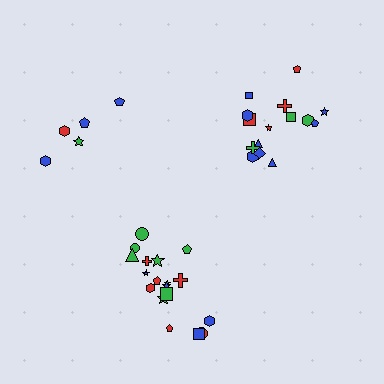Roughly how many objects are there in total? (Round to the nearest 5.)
Roughly 40 objects in total.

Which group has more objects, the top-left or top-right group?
The top-right group.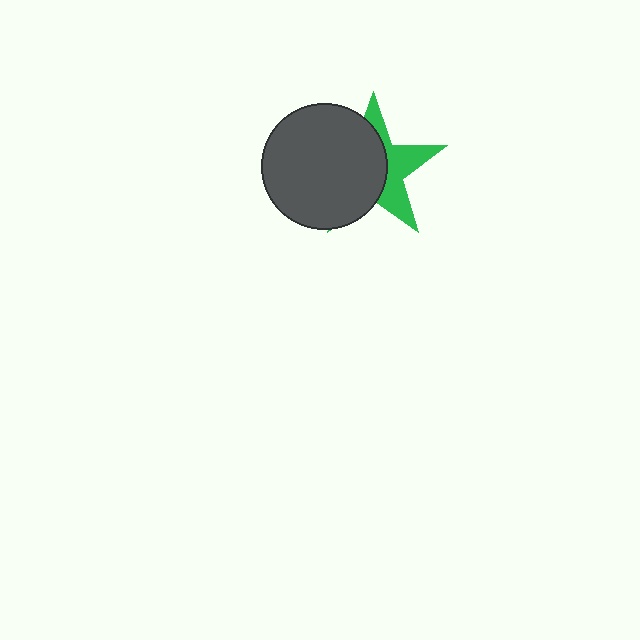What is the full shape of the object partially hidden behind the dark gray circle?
The partially hidden object is a green star.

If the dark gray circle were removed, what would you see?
You would see the complete green star.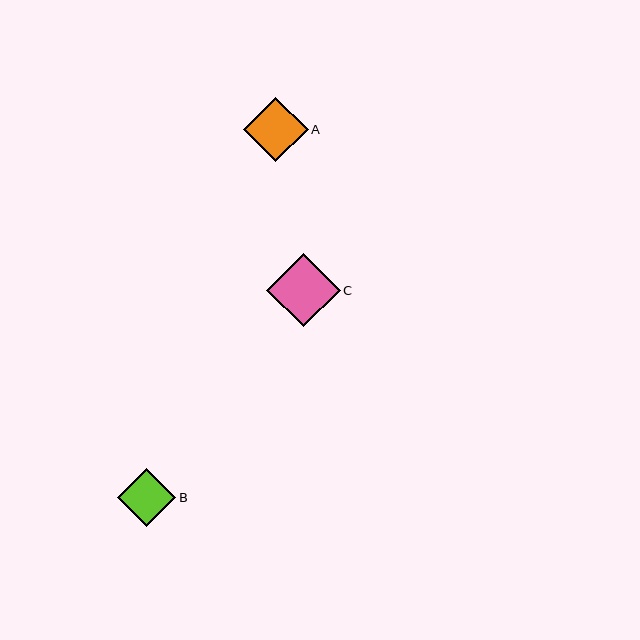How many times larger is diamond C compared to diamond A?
Diamond C is approximately 1.1 times the size of diamond A.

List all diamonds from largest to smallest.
From largest to smallest: C, A, B.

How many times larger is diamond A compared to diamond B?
Diamond A is approximately 1.1 times the size of diamond B.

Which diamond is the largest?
Diamond C is the largest with a size of approximately 74 pixels.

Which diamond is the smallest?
Diamond B is the smallest with a size of approximately 58 pixels.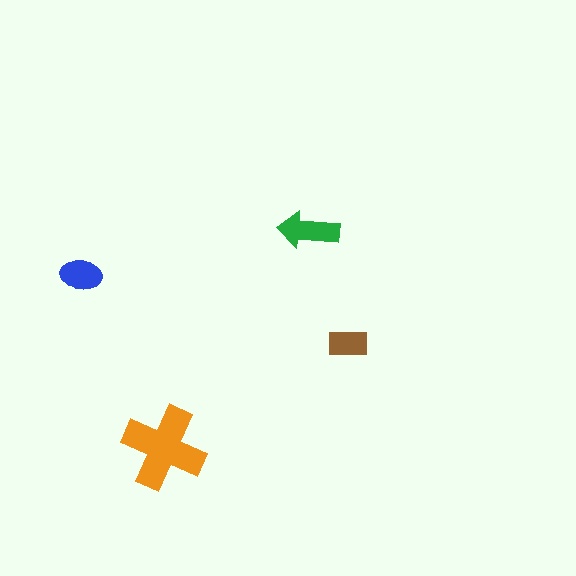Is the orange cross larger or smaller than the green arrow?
Larger.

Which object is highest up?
The green arrow is topmost.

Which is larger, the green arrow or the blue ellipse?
The green arrow.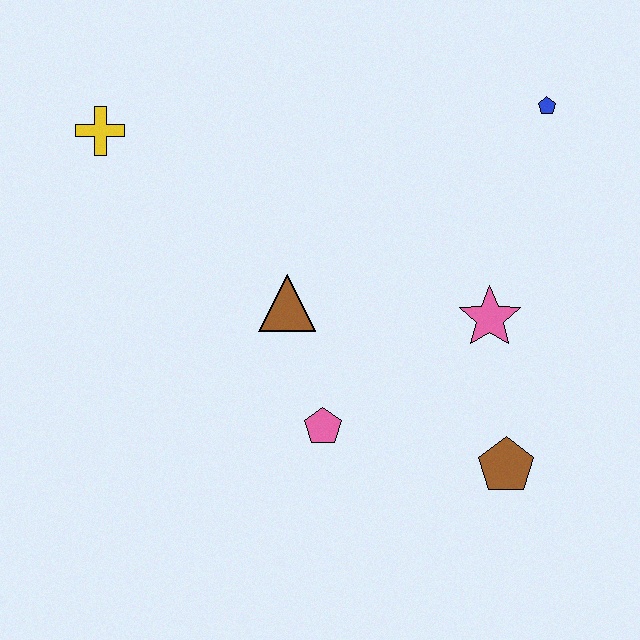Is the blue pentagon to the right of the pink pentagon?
Yes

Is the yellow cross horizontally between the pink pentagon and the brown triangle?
No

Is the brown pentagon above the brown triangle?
No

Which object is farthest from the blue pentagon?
The yellow cross is farthest from the blue pentagon.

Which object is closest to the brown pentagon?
The pink star is closest to the brown pentagon.